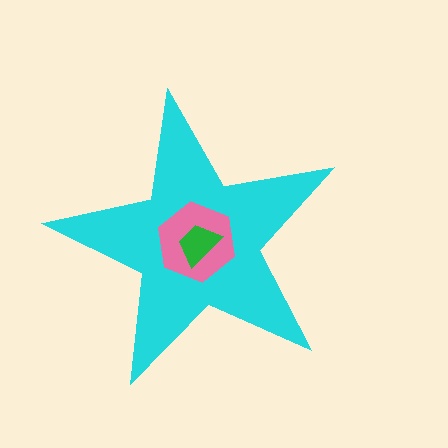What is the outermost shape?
The cyan star.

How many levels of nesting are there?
3.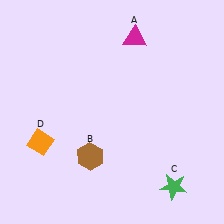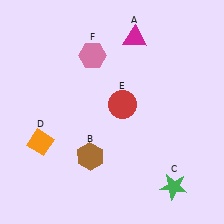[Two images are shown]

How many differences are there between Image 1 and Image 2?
There are 2 differences between the two images.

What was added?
A red circle (E), a pink hexagon (F) were added in Image 2.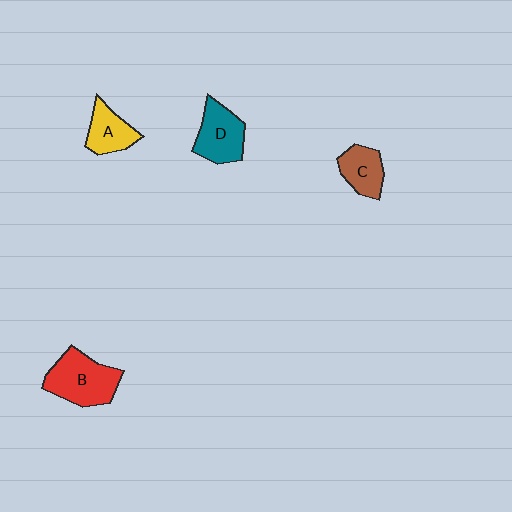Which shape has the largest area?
Shape B (red).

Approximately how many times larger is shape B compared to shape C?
Approximately 1.7 times.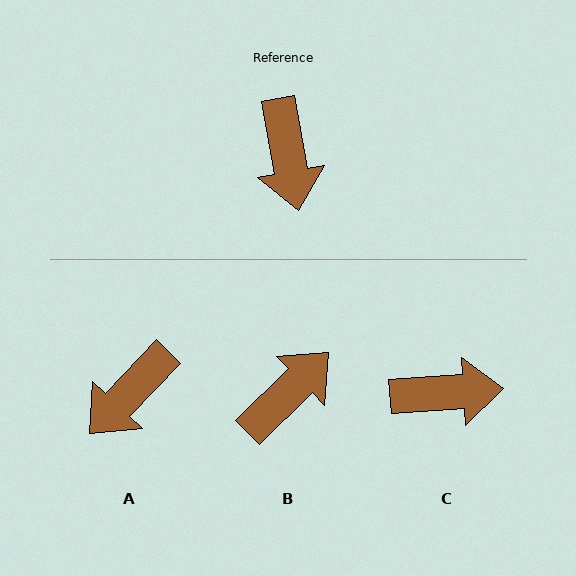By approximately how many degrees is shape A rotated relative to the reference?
Approximately 54 degrees clockwise.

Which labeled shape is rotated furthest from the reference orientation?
B, about 124 degrees away.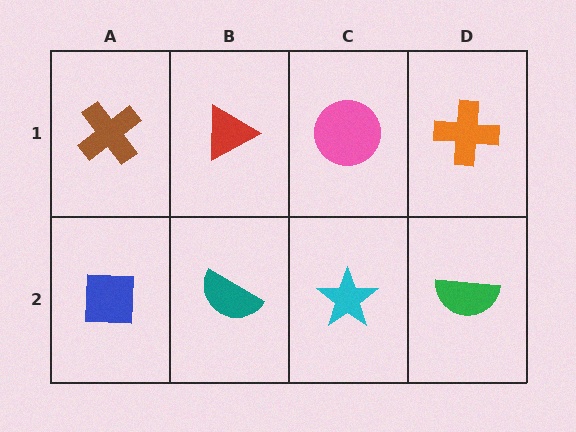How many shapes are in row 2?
4 shapes.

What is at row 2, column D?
A green semicircle.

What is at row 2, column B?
A teal semicircle.